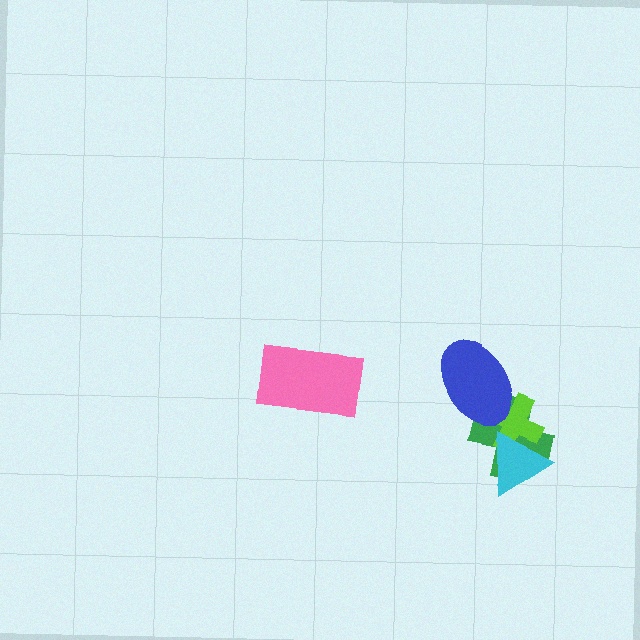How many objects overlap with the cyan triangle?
2 objects overlap with the cyan triangle.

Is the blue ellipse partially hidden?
No, no other shape covers it.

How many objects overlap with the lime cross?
3 objects overlap with the lime cross.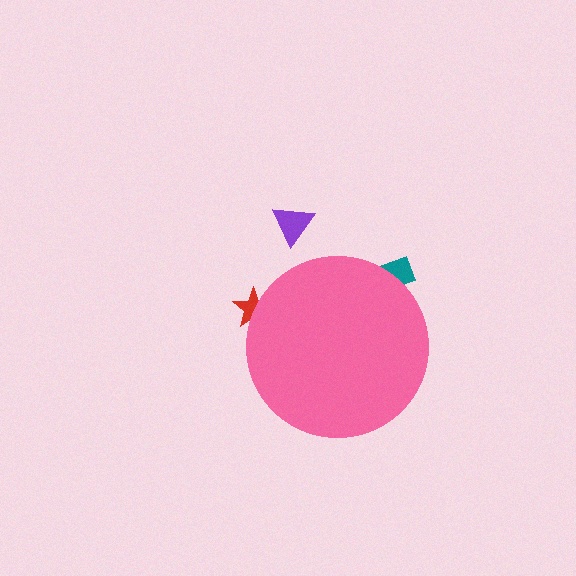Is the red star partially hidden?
Yes, the red star is partially hidden behind the pink circle.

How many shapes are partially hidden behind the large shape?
2 shapes are partially hidden.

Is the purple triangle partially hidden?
No, the purple triangle is fully visible.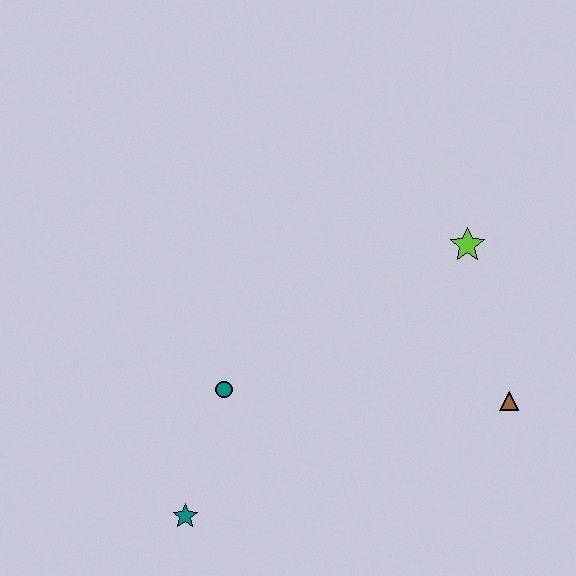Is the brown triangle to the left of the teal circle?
No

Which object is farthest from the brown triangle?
The teal star is farthest from the brown triangle.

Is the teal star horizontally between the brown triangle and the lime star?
No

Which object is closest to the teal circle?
The teal star is closest to the teal circle.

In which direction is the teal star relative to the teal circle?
The teal star is below the teal circle.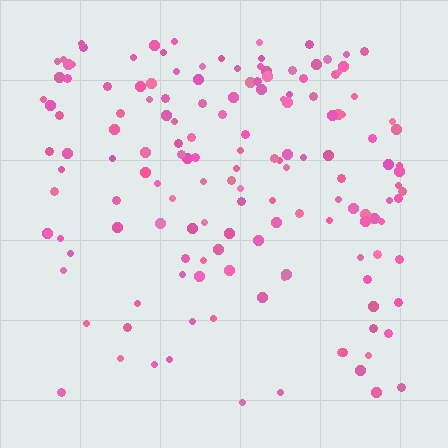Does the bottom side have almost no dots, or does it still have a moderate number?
Still a moderate number, just noticeably fewer than the top.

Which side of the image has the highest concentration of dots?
The top.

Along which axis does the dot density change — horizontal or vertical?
Vertical.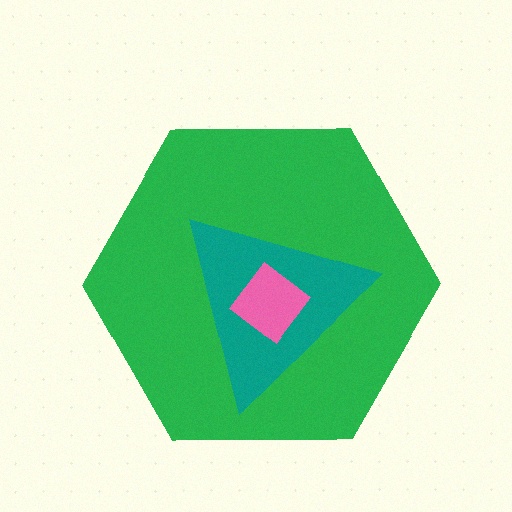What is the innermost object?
The pink diamond.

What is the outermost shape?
The green hexagon.